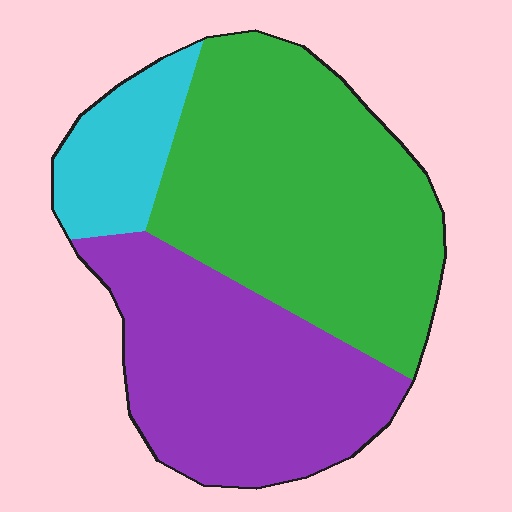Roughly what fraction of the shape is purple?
Purple covers about 40% of the shape.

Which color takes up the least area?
Cyan, at roughly 15%.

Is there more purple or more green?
Green.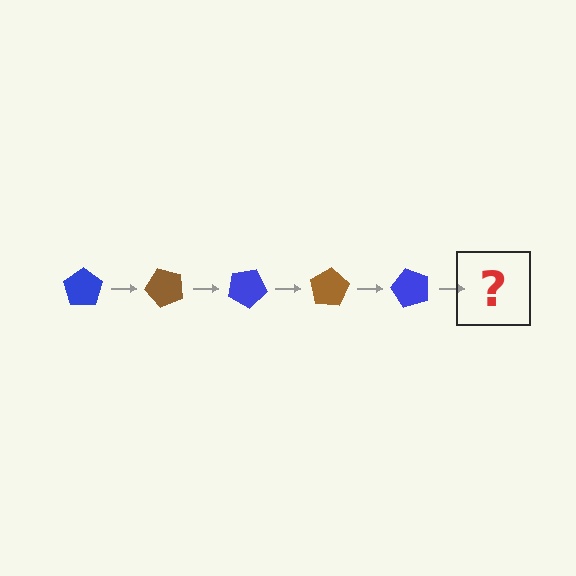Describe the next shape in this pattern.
It should be a brown pentagon, rotated 250 degrees from the start.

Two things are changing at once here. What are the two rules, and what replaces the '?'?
The two rules are that it rotates 50 degrees each step and the color cycles through blue and brown. The '?' should be a brown pentagon, rotated 250 degrees from the start.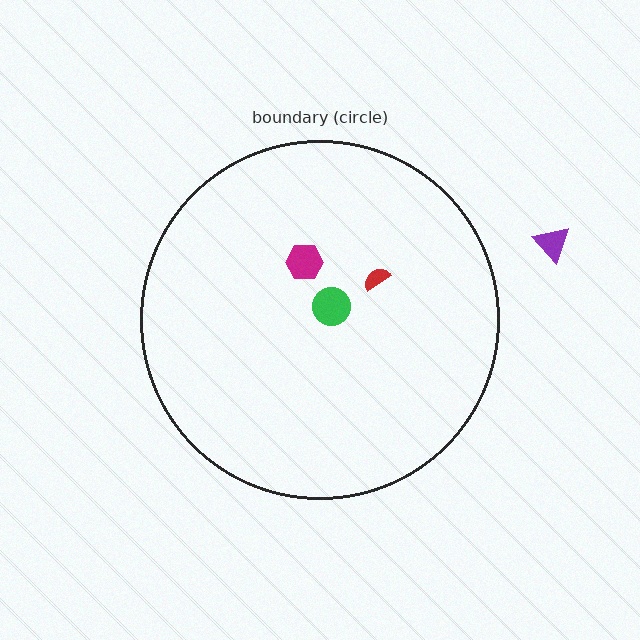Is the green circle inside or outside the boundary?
Inside.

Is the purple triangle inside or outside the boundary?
Outside.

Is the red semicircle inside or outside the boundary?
Inside.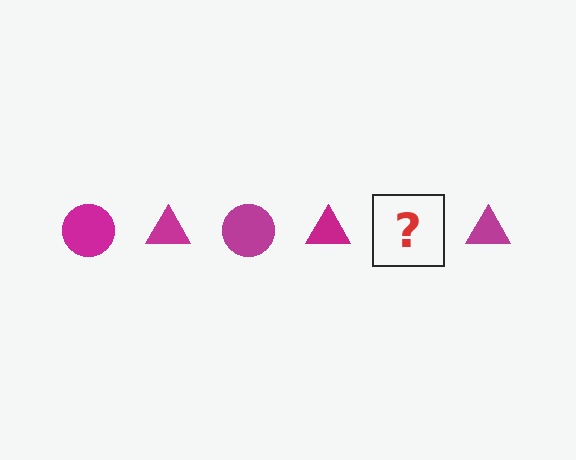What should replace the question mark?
The question mark should be replaced with a magenta circle.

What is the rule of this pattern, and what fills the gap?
The rule is that the pattern cycles through circle, triangle shapes in magenta. The gap should be filled with a magenta circle.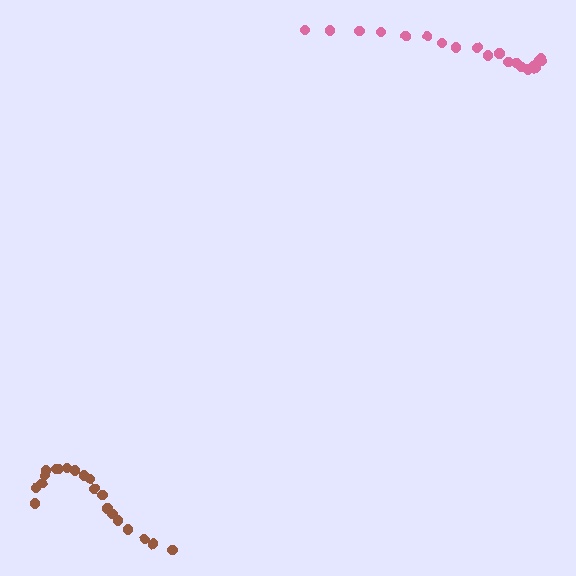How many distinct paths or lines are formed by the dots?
There are 2 distinct paths.